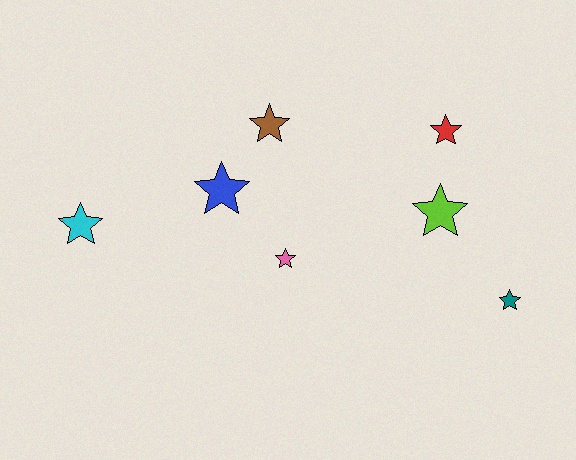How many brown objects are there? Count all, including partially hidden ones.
There is 1 brown object.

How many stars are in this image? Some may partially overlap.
There are 7 stars.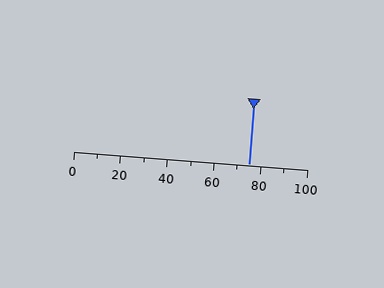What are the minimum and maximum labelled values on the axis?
The axis runs from 0 to 100.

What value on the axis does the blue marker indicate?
The marker indicates approximately 75.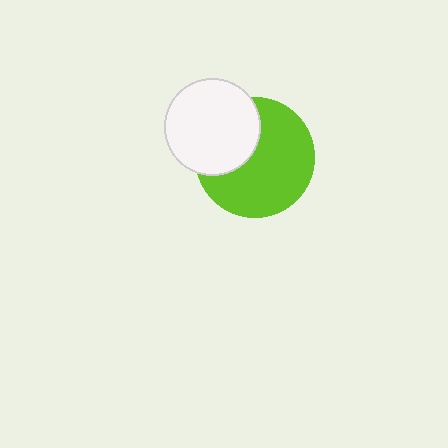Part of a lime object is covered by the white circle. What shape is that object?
It is a circle.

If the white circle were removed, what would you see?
You would see the complete lime circle.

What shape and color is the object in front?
The object in front is a white circle.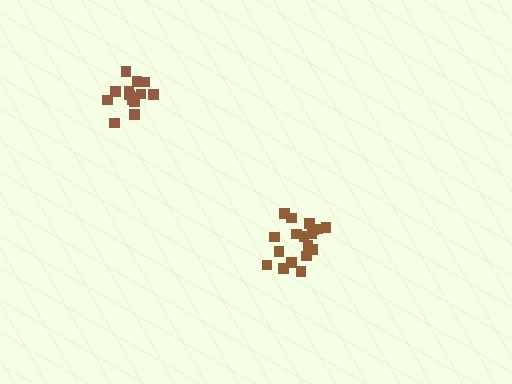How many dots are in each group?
Group 1: 18 dots, Group 2: 14 dots (32 total).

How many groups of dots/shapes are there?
There are 2 groups.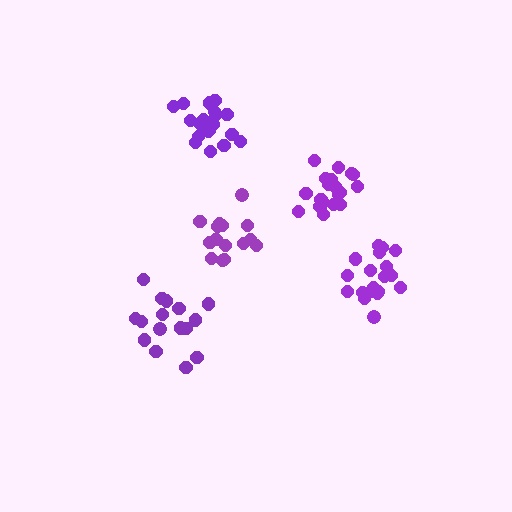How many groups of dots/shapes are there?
There are 5 groups.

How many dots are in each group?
Group 1: 20 dots, Group 2: 20 dots, Group 3: 15 dots, Group 4: 16 dots, Group 5: 19 dots (90 total).